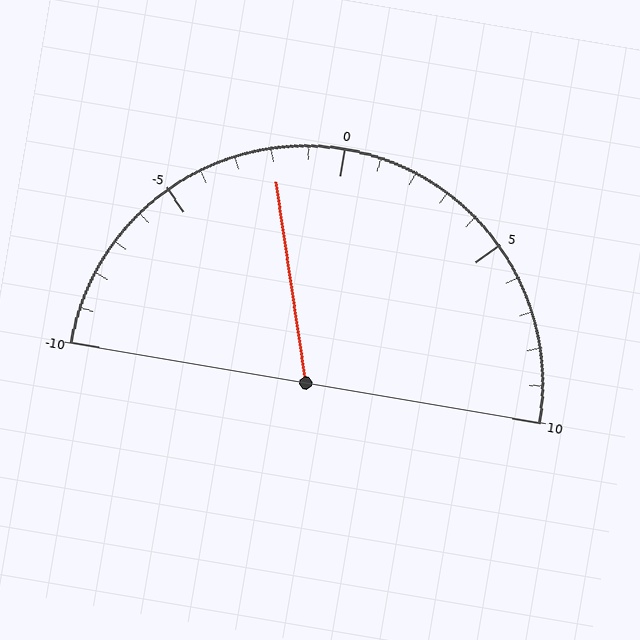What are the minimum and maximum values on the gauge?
The gauge ranges from -10 to 10.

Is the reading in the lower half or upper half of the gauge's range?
The reading is in the lower half of the range (-10 to 10).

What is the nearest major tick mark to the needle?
The nearest major tick mark is 0.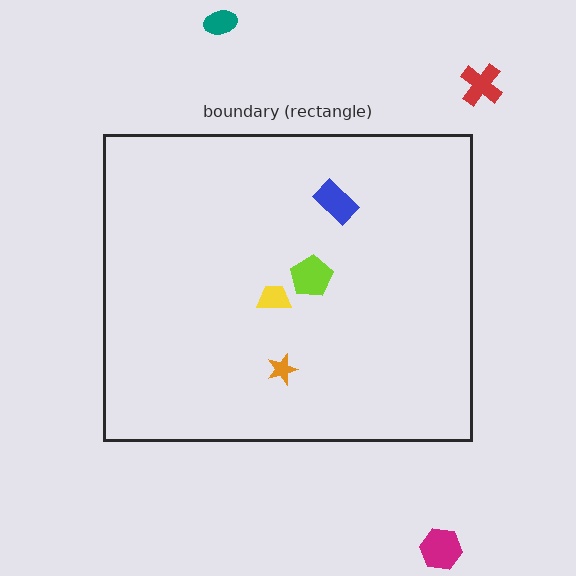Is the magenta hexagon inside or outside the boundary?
Outside.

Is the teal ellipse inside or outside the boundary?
Outside.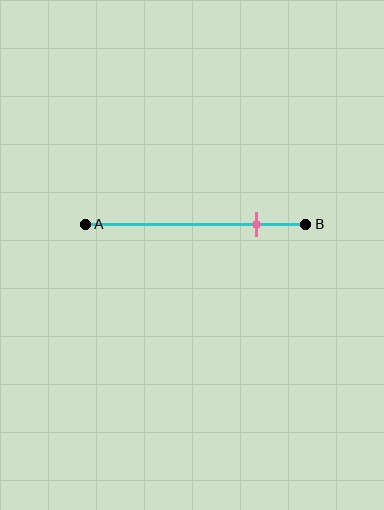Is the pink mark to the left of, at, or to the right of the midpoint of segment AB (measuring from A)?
The pink mark is to the right of the midpoint of segment AB.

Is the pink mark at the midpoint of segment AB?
No, the mark is at about 80% from A, not at the 50% midpoint.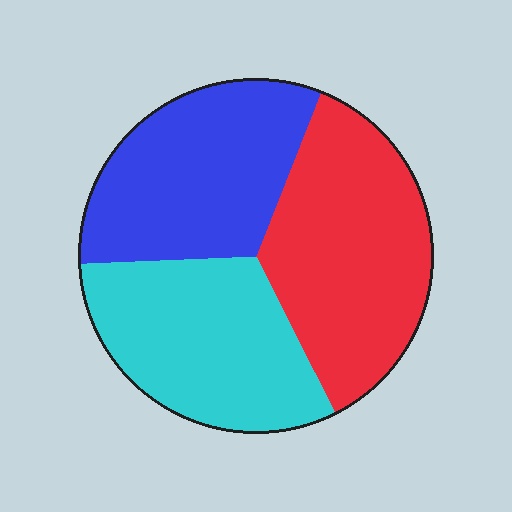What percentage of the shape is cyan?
Cyan covers 32% of the shape.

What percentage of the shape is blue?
Blue covers about 30% of the shape.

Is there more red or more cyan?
Red.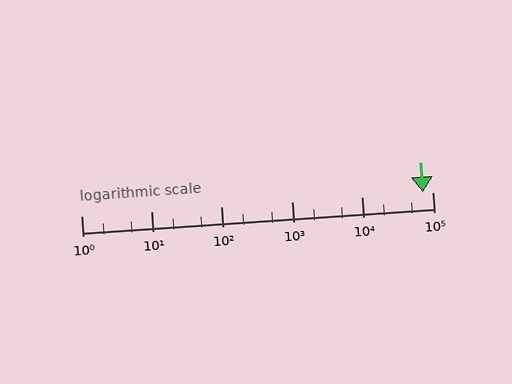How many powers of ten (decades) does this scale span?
The scale spans 5 decades, from 1 to 100000.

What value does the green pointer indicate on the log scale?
The pointer indicates approximately 74000.